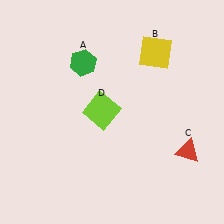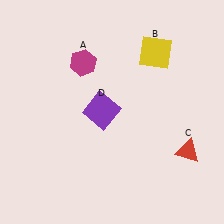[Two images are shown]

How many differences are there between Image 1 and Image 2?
There are 2 differences between the two images.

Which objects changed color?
A changed from green to magenta. D changed from lime to purple.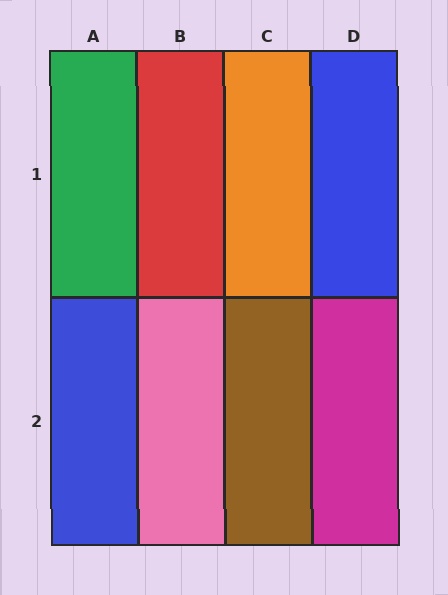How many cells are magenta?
1 cell is magenta.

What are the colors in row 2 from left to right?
Blue, pink, brown, magenta.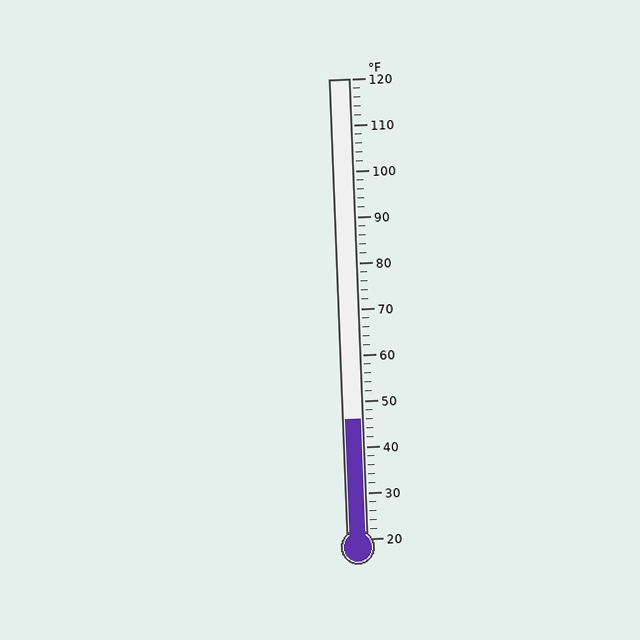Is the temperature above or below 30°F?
The temperature is above 30°F.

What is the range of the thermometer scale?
The thermometer scale ranges from 20°F to 120°F.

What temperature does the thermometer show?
The thermometer shows approximately 46°F.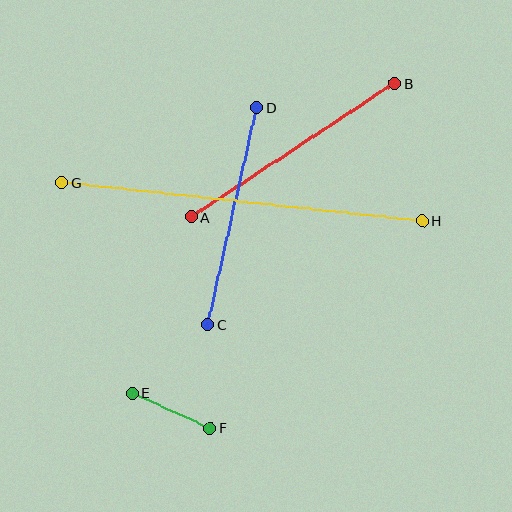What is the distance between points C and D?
The distance is approximately 222 pixels.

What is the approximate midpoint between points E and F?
The midpoint is at approximately (171, 411) pixels.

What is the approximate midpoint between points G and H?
The midpoint is at approximately (242, 202) pixels.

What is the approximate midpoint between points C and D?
The midpoint is at approximately (232, 216) pixels.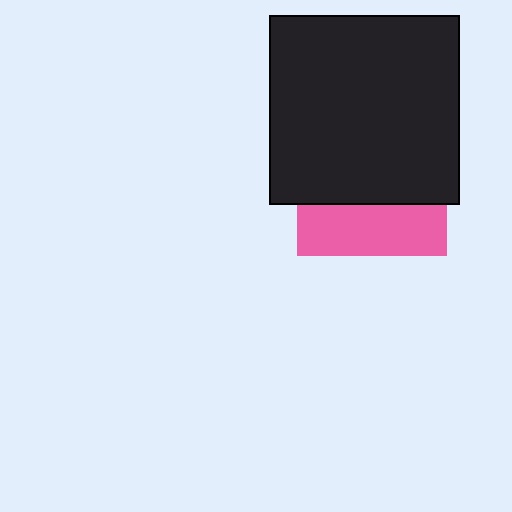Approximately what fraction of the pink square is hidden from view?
Roughly 67% of the pink square is hidden behind the black square.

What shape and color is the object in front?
The object in front is a black square.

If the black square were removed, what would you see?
You would see the complete pink square.